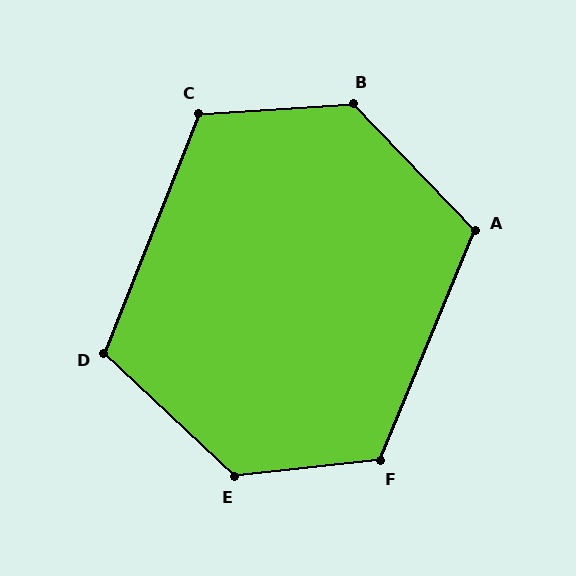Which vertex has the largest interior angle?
E, at approximately 131 degrees.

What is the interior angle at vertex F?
Approximately 118 degrees (obtuse).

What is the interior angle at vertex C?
Approximately 115 degrees (obtuse).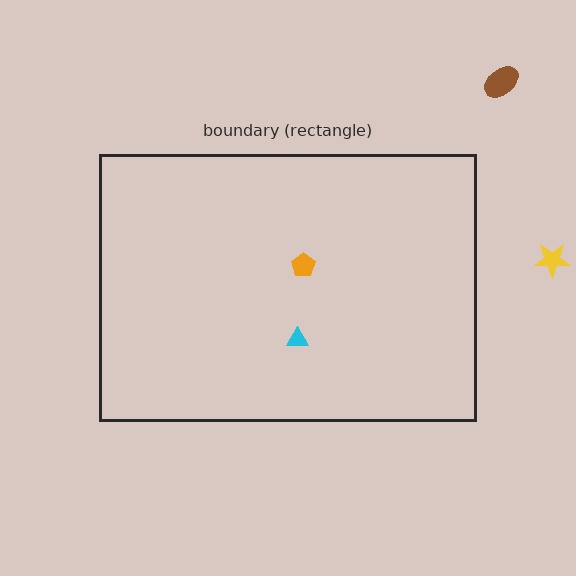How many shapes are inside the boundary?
2 inside, 2 outside.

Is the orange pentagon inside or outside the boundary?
Inside.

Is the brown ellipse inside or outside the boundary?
Outside.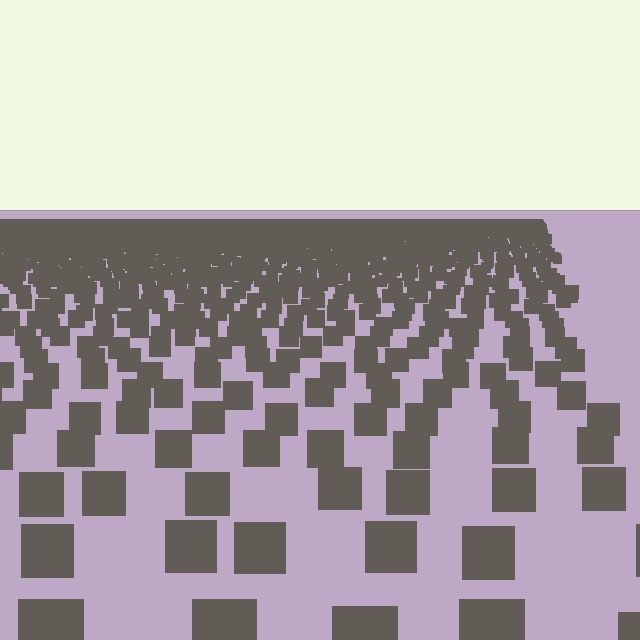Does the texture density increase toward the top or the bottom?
Density increases toward the top.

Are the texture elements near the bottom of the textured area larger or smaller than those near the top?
Larger. Near the bottom, elements are closer to the viewer and appear at a bigger on-screen size.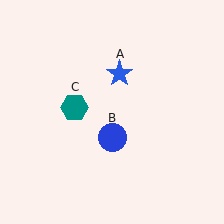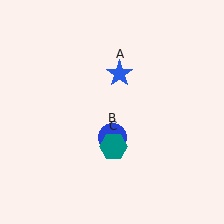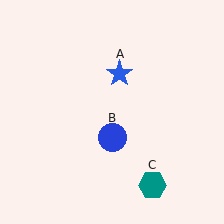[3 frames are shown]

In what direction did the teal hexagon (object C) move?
The teal hexagon (object C) moved down and to the right.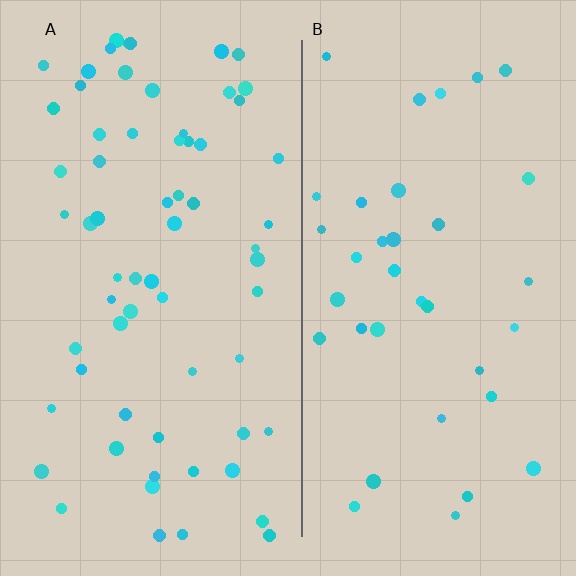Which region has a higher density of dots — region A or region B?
A (the left).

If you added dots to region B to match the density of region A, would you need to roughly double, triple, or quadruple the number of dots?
Approximately double.